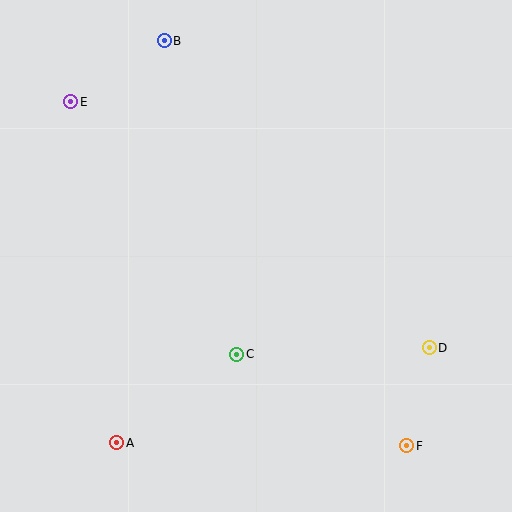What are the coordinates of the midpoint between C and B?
The midpoint between C and B is at (200, 198).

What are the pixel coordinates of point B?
Point B is at (164, 41).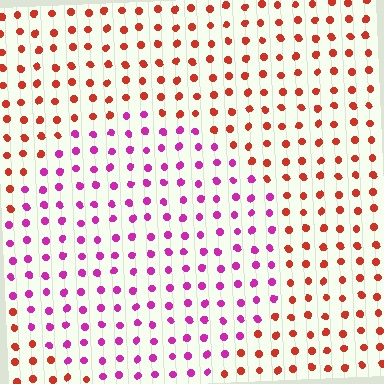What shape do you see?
I see a circle.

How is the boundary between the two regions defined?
The boundary is defined purely by a slight shift in hue (about 55 degrees). Spacing, size, and orientation are identical on both sides.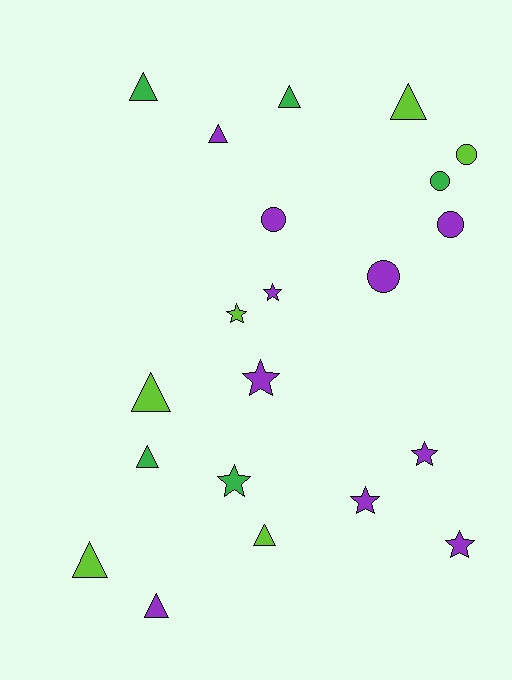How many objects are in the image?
There are 21 objects.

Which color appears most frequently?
Purple, with 10 objects.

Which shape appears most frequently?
Triangle, with 9 objects.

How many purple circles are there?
There are 3 purple circles.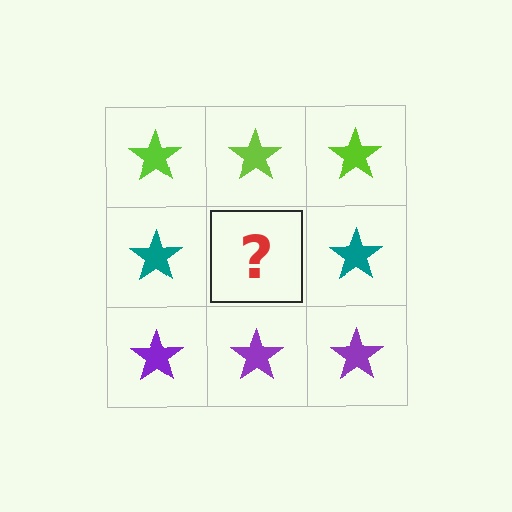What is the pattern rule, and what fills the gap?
The rule is that each row has a consistent color. The gap should be filled with a teal star.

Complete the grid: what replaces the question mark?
The question mark should be replaced with a teal star.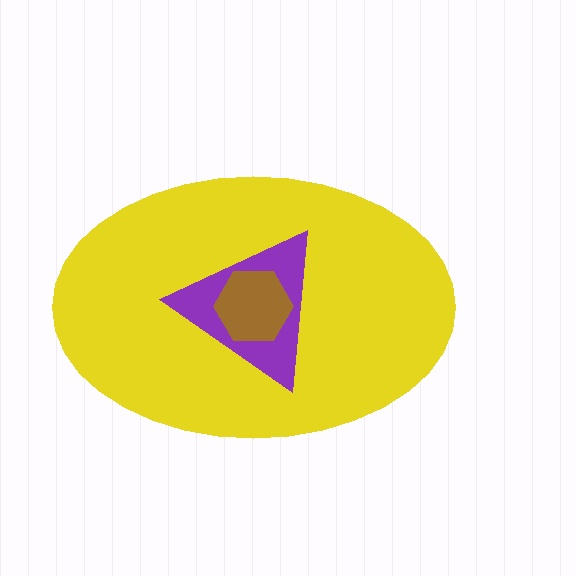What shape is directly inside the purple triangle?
The brown hexagon.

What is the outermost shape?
The yellow ellipse.